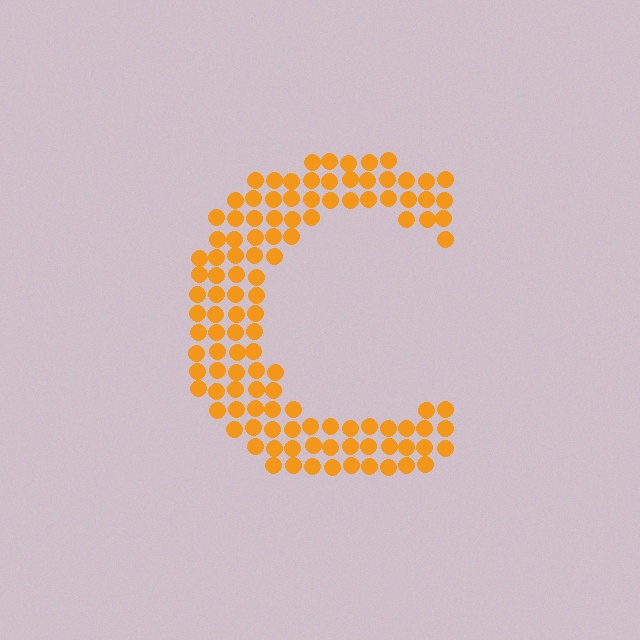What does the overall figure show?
The overall figure shows the letter C.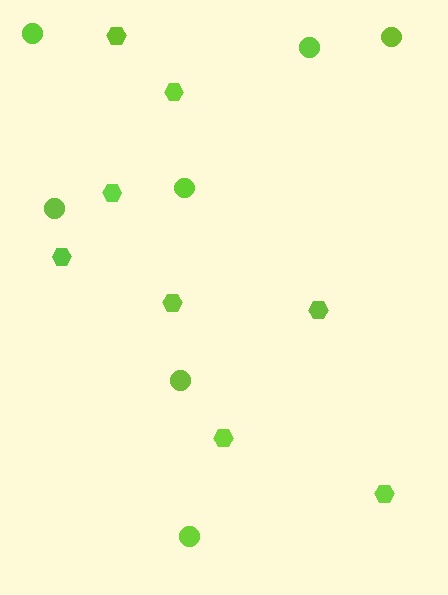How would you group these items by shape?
There are 2 groups: one group of circles (7) and one group of hexagons (8).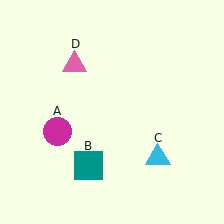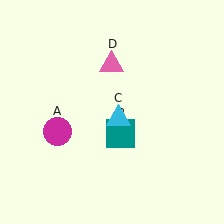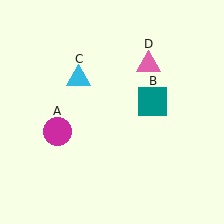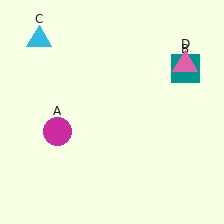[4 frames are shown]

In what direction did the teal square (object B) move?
The teal square (object B) moved up and to the right.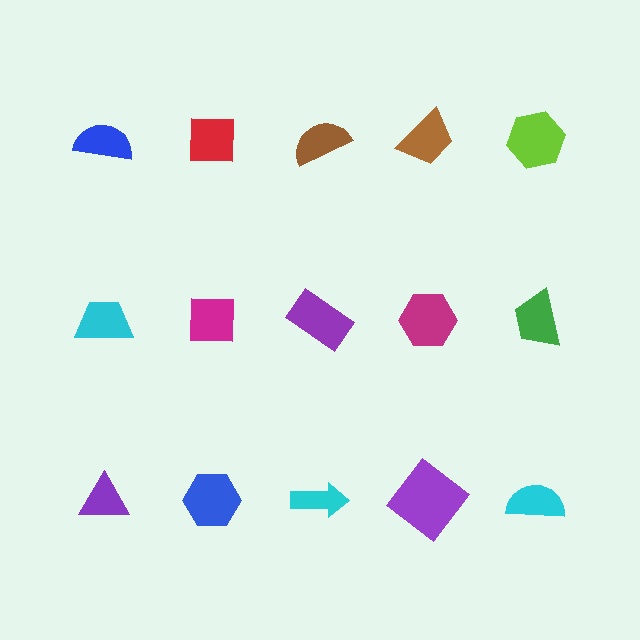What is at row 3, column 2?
A blue hexagon.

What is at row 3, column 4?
A purple diamond.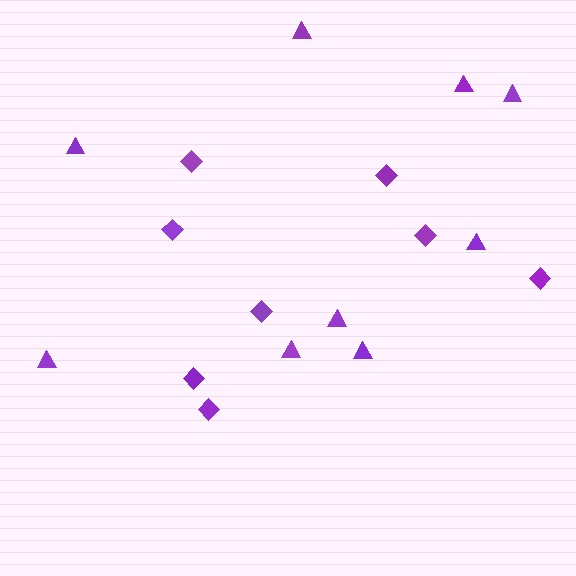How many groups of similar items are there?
There are 2 groups: one group of diamonds (8) and one group of triangles (9).